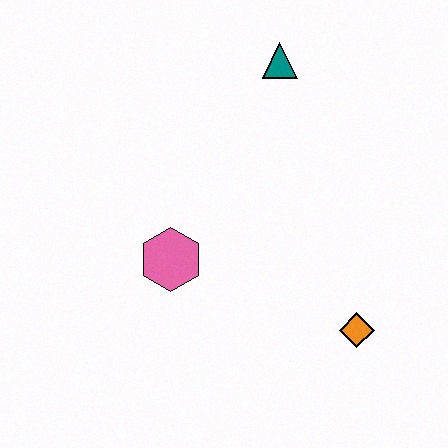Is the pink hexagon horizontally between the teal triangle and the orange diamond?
No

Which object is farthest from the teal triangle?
The orange diamond is farthest from the teal triangle.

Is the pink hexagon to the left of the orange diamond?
Yes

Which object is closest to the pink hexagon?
The orange diamond is closest to the pink hexagon.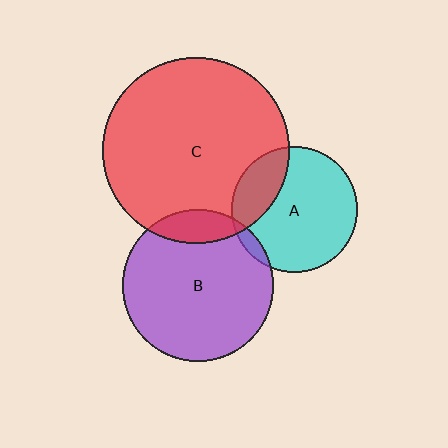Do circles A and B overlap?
Yes.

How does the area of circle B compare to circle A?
Approximately 1.4 times.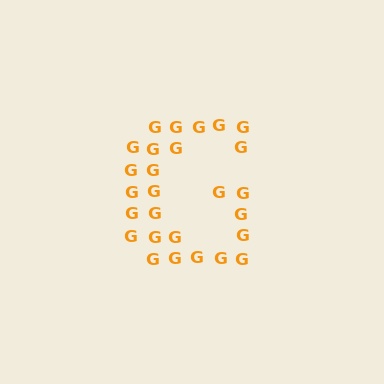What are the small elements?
The small elements are letter G's.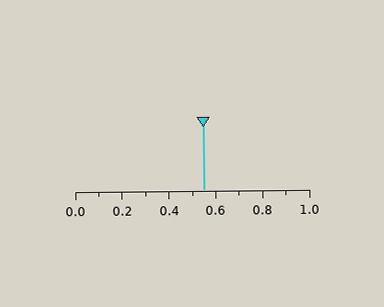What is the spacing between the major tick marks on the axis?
The major ticks are spaced 0.2 apart.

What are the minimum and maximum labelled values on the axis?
The axis runs from 0.0 to 1.0.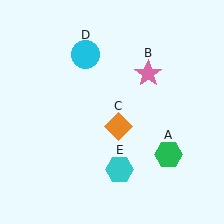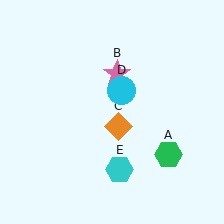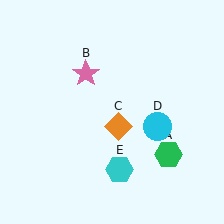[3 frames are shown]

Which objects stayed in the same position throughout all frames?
Green hexagon (object A) and orange diamond (object C) and cyan hexagon (object E) remained stationary.